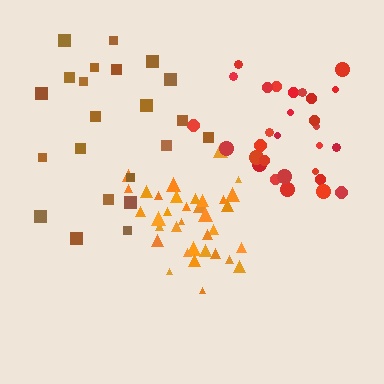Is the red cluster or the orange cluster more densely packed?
Orange.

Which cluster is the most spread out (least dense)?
Brown.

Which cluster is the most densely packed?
Orange.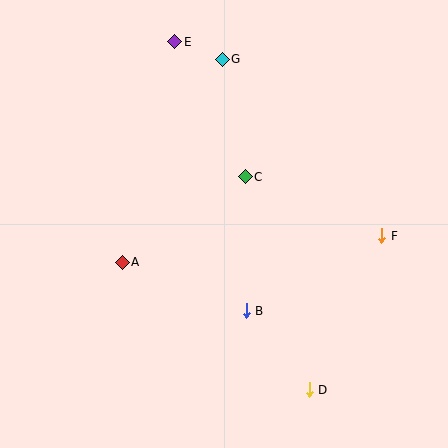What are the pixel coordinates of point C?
Point C is at (245, 177).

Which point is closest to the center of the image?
Point C at (245, 177) is closest to the center.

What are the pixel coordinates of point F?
Point F is at (382, 236).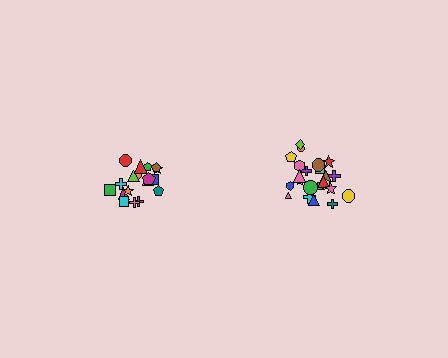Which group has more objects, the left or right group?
The right group.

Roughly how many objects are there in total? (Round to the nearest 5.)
Roughly 45 objects in total.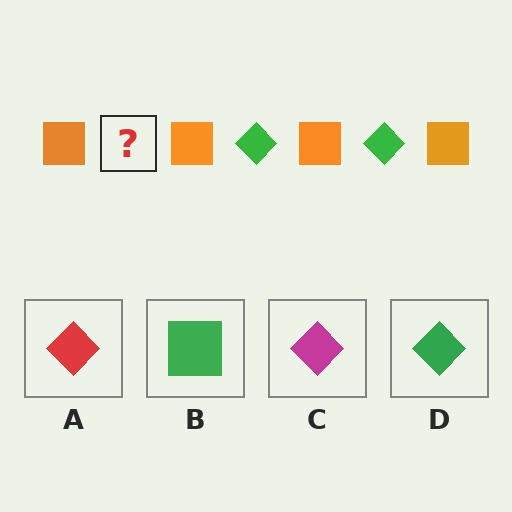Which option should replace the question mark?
Option D.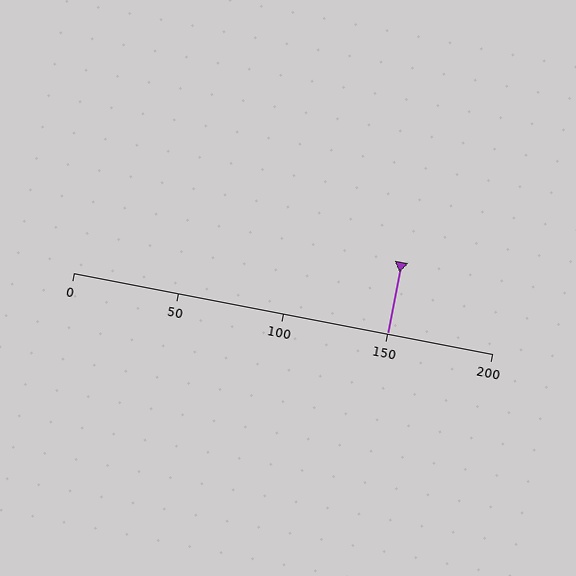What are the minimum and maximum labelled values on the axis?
The axis runs from 0 to 200.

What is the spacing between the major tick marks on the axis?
The major ticks are spaced 50 apart.